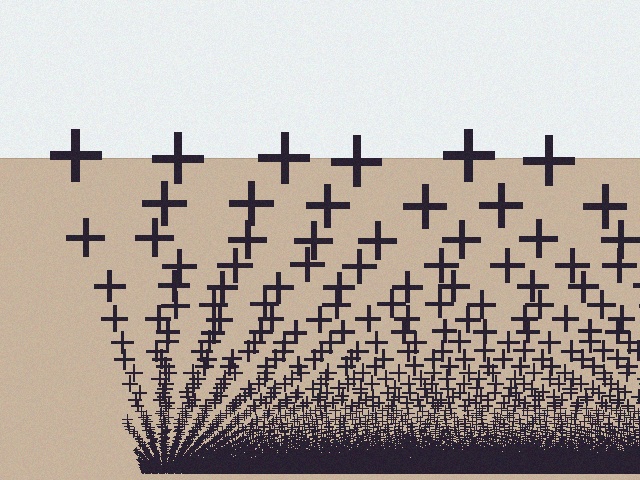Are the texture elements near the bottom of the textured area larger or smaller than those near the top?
Smaller. The gradient is inverted — elements near the bottom are smaller and denser.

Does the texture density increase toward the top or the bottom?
Density increases toward the bottom.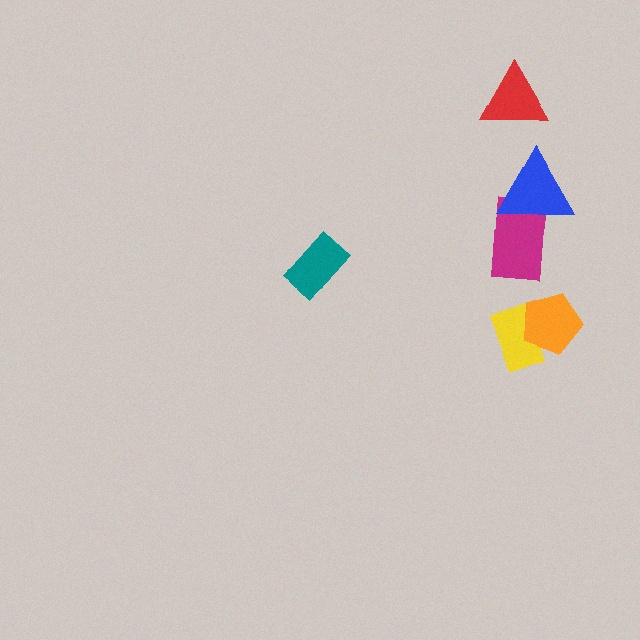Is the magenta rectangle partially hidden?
Yes, it is partially covered by another shape.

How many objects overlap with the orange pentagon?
1 object overlaps with the orange pentagon.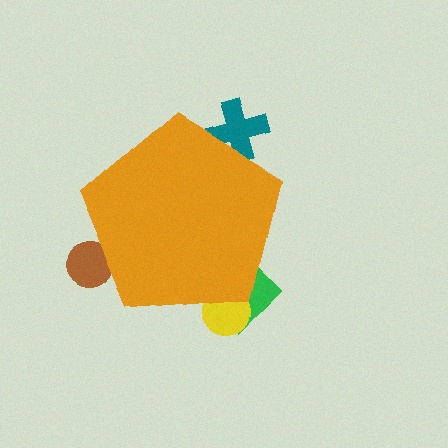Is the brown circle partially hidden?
Yes, the brown circle is partially hidden behind the orange pentagon.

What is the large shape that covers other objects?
An orange pentagon.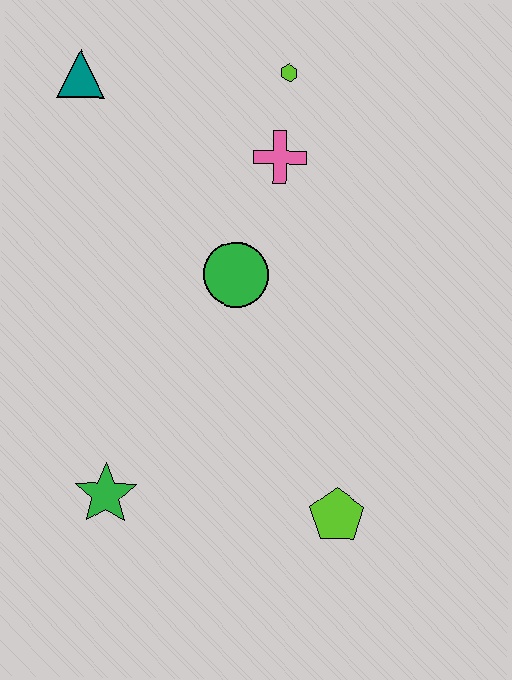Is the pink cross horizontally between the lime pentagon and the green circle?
Yes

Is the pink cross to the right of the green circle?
Yes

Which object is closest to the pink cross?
The lime hexagon is closest to the pink cross.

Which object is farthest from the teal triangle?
The lime pentagon is farthest from the teal triangle.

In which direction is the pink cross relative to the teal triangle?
The pink cross is to the right of the teal triangle.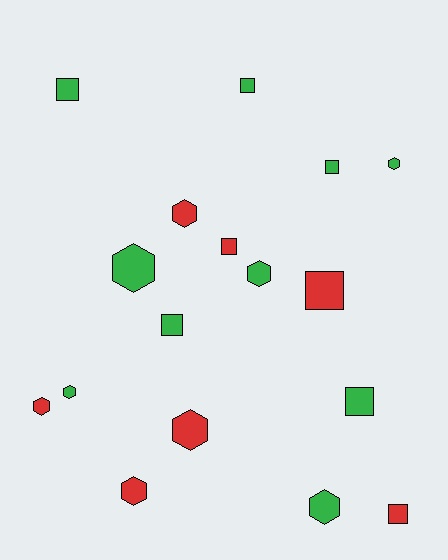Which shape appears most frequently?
Hexagon, with 9 objects.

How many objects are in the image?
There are 17 objects.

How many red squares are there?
There are 3 red squares.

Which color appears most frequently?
Green, with 10 objects.